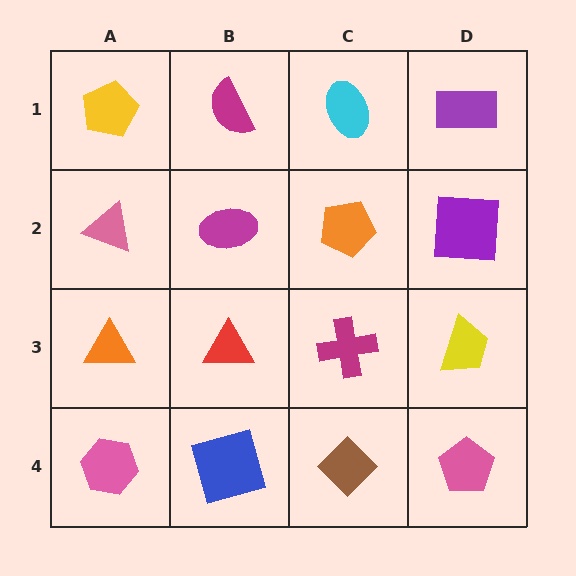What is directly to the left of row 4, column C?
A blue square.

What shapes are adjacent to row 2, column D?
A purple rectangle (row 1, column D), a yellow trapezoid (row 3, column D), an orange pentagon (row 2, column C).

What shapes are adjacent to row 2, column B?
A magenta semicircle (row 1, column B), a red triangle (row 3, column B), a pink triangle (row 2, column A), an orange pentagon (row 2, column C).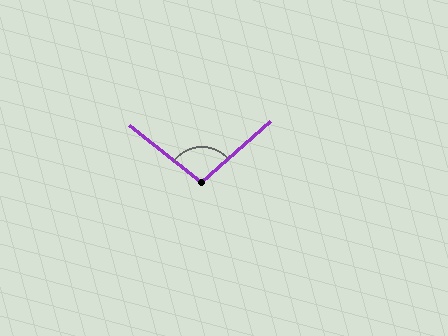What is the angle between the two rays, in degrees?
Approximately 100 degrees.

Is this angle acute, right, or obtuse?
It is obtuse.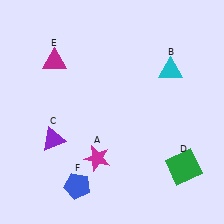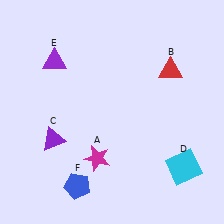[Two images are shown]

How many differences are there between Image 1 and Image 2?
There are 3 differences between the two images.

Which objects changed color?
B changed from cyan to red. D changed from green to cyan. E changed from magenta to purple.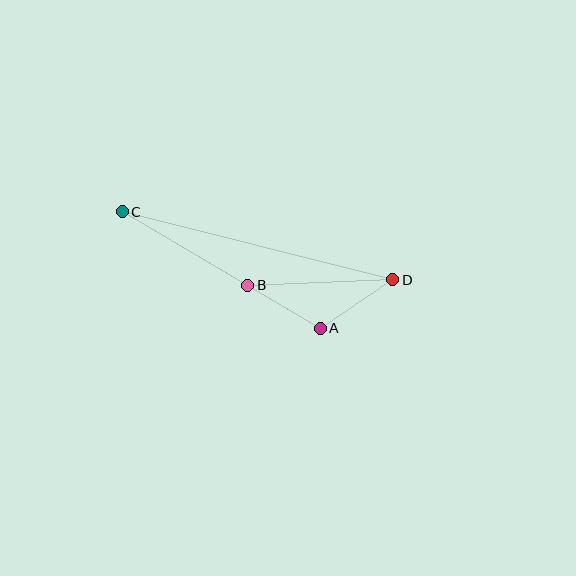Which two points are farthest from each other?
Points C and D are farthest from each other.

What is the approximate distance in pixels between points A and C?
The distance between A and C is approximately 230 pixels.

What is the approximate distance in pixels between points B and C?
The distance between B and C is approximately 145 pixels.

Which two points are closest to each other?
Points A and B are closest to each other.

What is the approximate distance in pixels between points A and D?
The distance between A and D is approximately 88 pixels.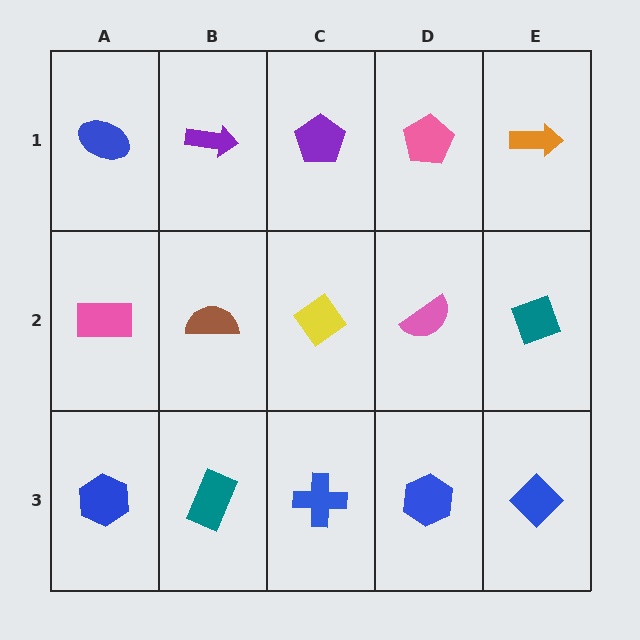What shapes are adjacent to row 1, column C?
A yellow diamond (row 2, column C), a purple arrow (row 1, column B), a pink pentagon (row 1, column D).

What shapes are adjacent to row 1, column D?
A pink semicircle (row 2, column D), a purple pentagon (row 1, column C), an orange arrow (row 1, column E).